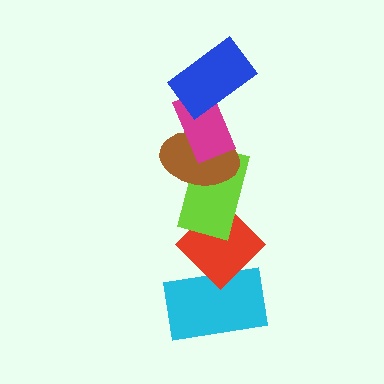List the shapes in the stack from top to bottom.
From top to bottom: the blue rectangle, the magenta rectangle, the brown ellipse, the lime rectangle, the red diamond, the cyan rectangle.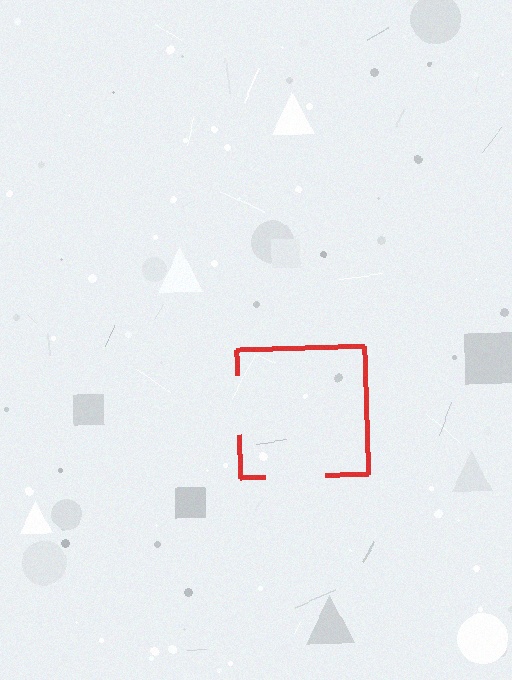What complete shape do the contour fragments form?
The contour fragments form a square.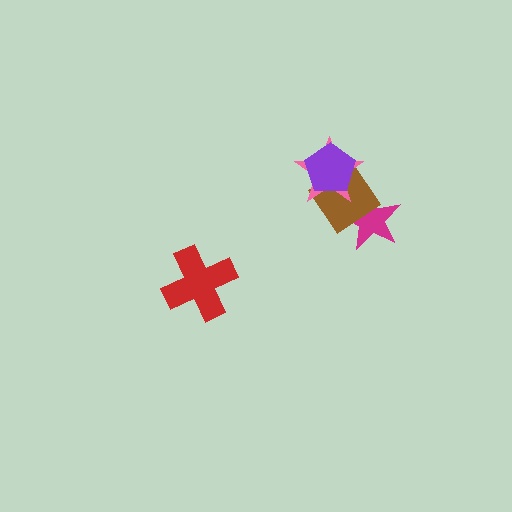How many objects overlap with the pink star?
2 objects overlap with the pink star.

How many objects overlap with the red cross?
0 objects overlap with the red cross.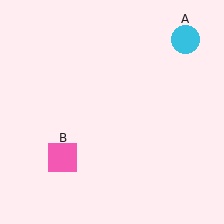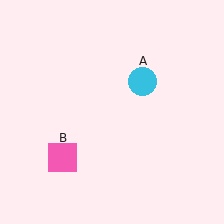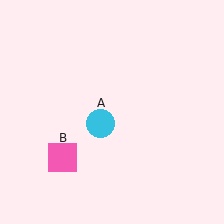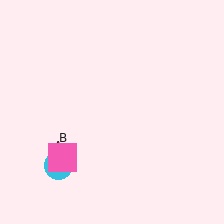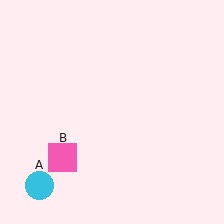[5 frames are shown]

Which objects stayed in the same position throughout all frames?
Pink square (object B) remained stationary.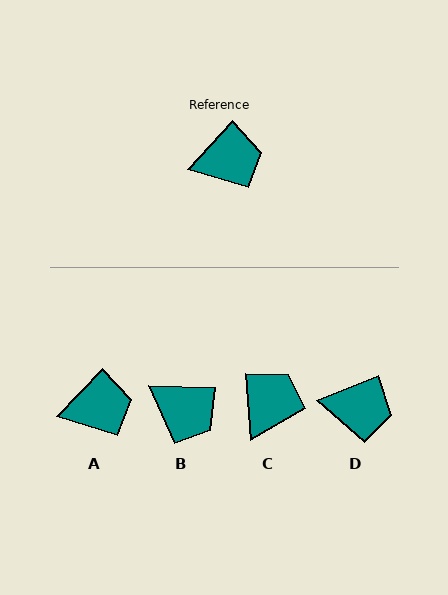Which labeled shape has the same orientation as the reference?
A.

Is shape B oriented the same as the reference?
No, it is off by about 49 degrees.